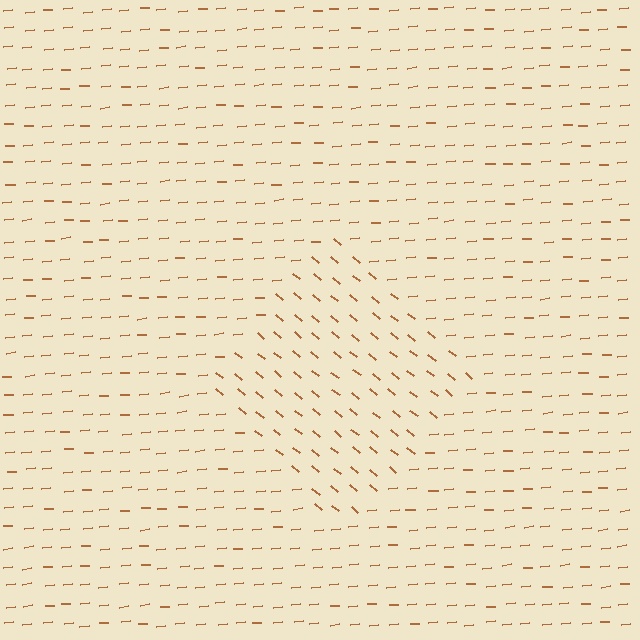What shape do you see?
I see a diamond.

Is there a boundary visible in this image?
Yes, there is a texture boundary formed by a change in line orientation.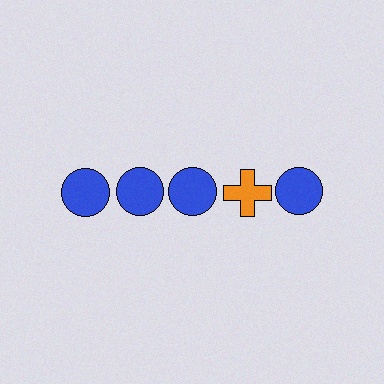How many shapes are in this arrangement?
There are 5 shapes arranged in a grid pattern.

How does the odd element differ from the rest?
It differs in both color (orange instead of blue) and shape (cross instead of circle).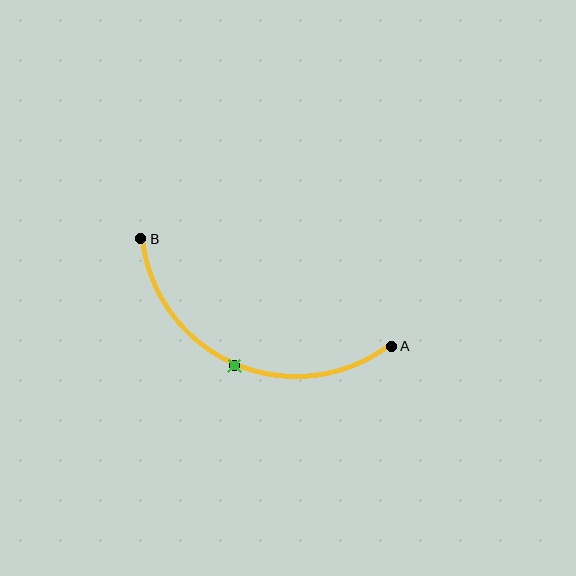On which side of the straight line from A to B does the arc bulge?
The arc bulges below the straight line connecting A and B.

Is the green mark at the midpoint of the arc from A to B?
Yes. The green mark lies on the arc at equal arc-length from both A and B — it is the arc midpoint.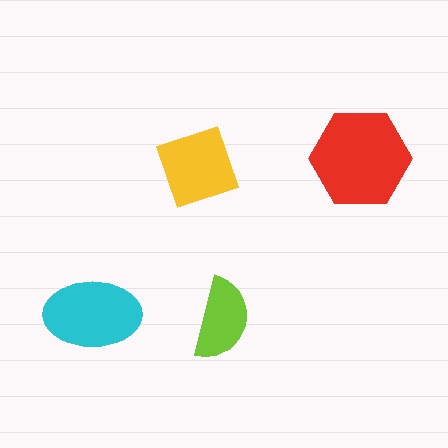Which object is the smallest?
The lime semicircle.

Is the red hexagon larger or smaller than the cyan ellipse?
Larger.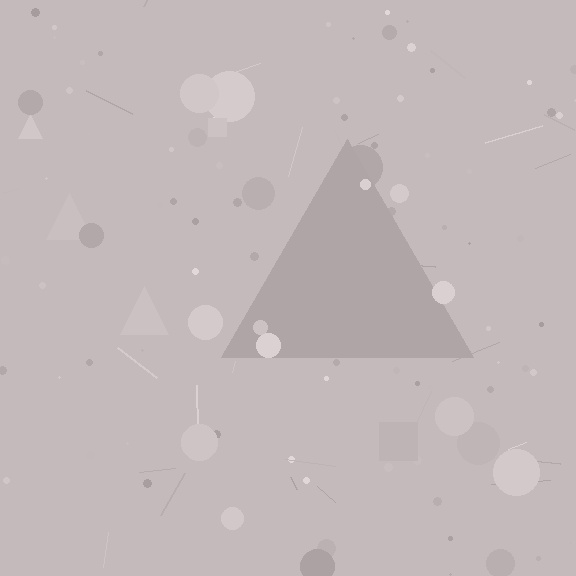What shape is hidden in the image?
A triangle is hidden in the image.